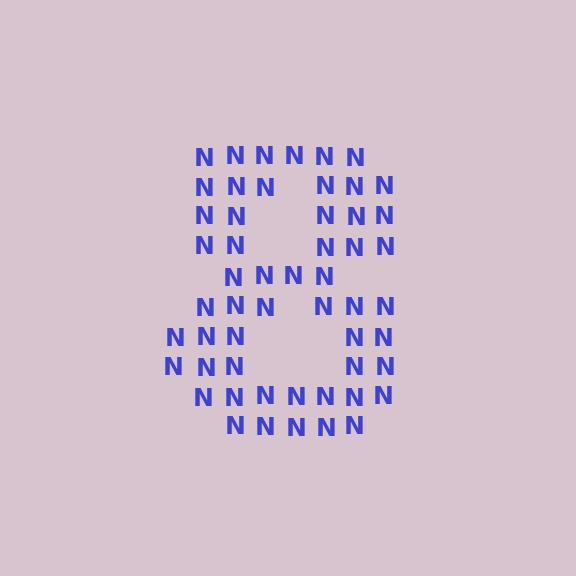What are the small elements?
The small elements are letter N's.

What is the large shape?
The large shape is the digit 8.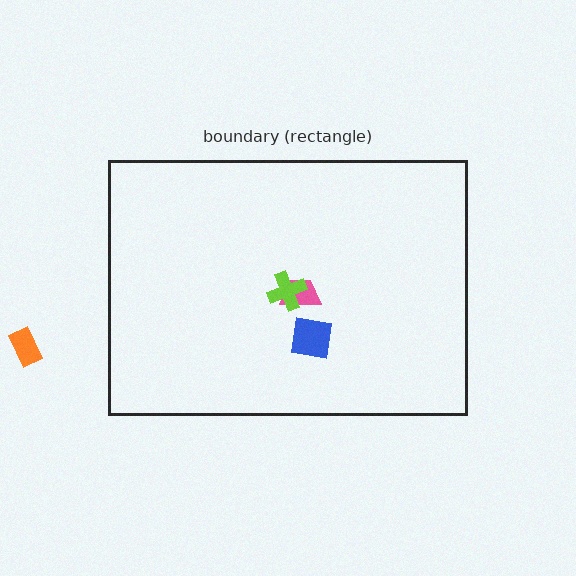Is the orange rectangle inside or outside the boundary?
Outside.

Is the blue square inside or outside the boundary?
Inside.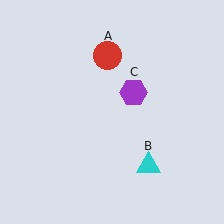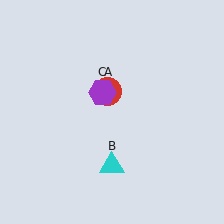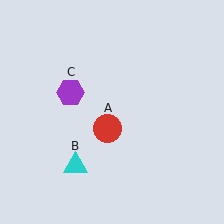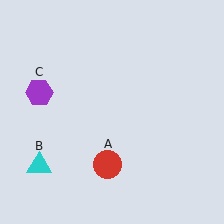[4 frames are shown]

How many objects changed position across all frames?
3 objects changed position: red circle (object A), cyan triangle (object B), purple hexagon (object C).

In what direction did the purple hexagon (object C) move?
The purple hexagon (object C) moved left.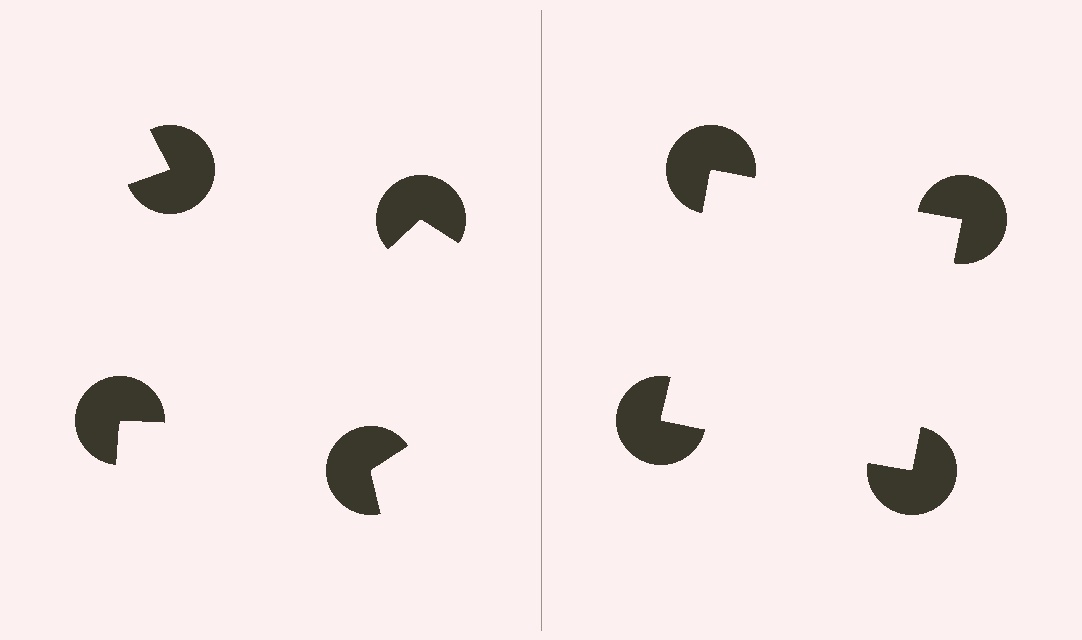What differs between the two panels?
The pac-man discs are positioned identically on both sides; only the wedge orientations differ. On the right they align to a square; on the left they are misaligned.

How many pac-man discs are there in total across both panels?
8 — 4 on each side.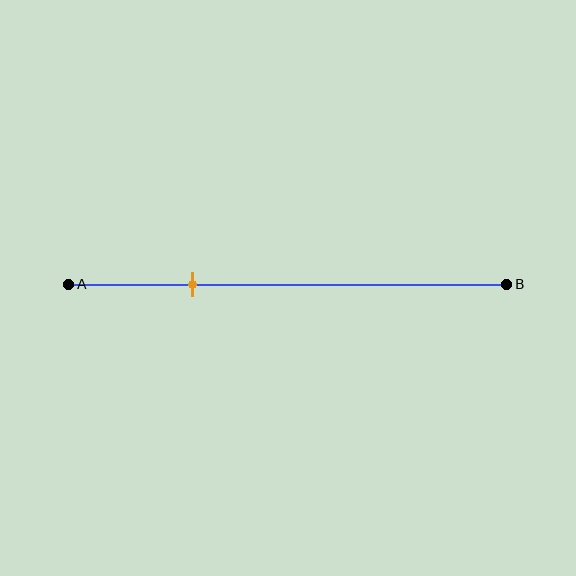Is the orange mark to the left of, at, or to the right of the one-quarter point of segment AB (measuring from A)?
The orange mark is to the right of the one-quarter point of segment AB.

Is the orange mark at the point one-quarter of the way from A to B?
No, the mark is at about 30% from A, not at the 25% one-quarter point.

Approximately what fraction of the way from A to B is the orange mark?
The orange mark is approximately 30% of the way from A to B.